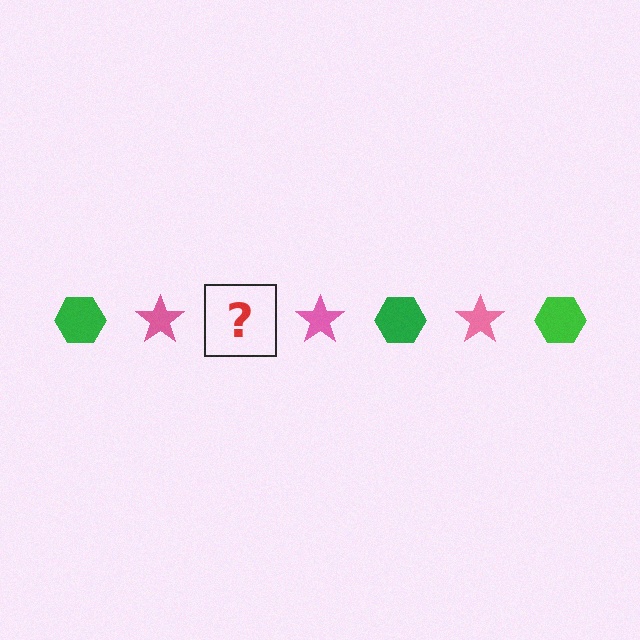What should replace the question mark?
The question mark should be replaced with a green hexagon.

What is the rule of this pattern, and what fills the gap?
The rule is that the pattern alternates between green hexagon and pink star. The gap should be filled with a green hexagon.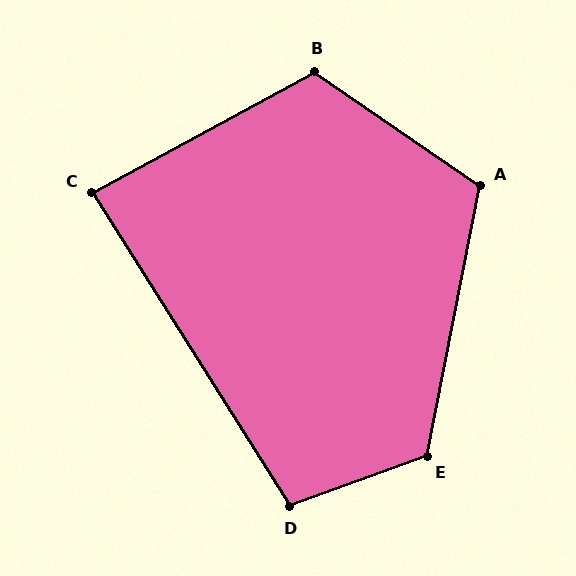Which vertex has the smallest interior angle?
C, at approximately 86 degrees.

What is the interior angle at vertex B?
Approximately 117 degrees (obtuse).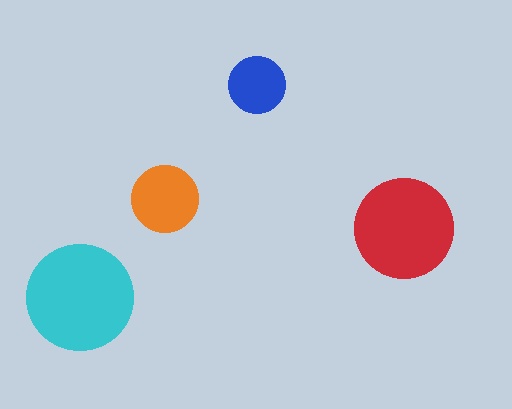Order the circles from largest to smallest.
the cyan one, the red one, the orange one, the blue one.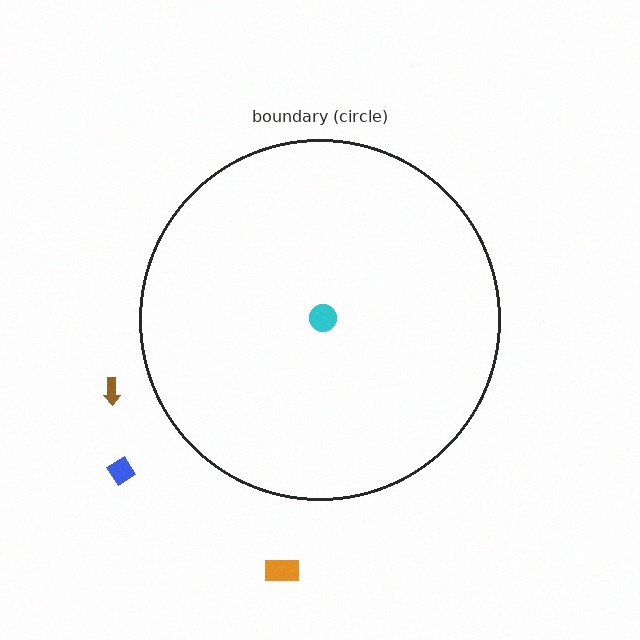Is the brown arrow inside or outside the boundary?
Outside.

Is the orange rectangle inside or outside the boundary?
Outside.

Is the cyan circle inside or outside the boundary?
Inside.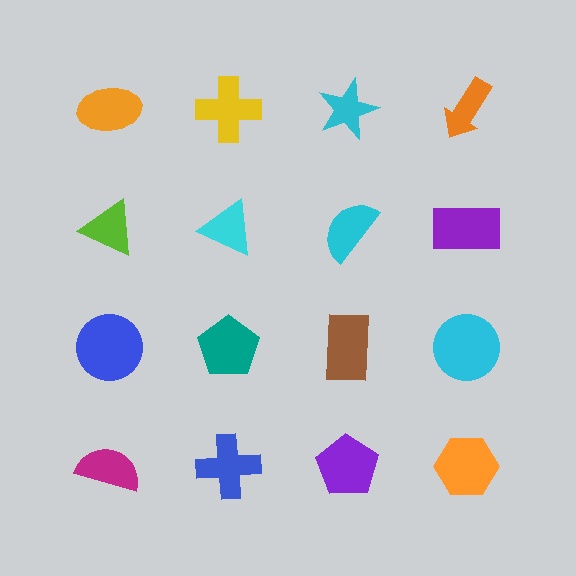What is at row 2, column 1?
A lime triangle.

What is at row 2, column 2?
A cyan triangle.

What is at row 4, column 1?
A magenta semicircle.